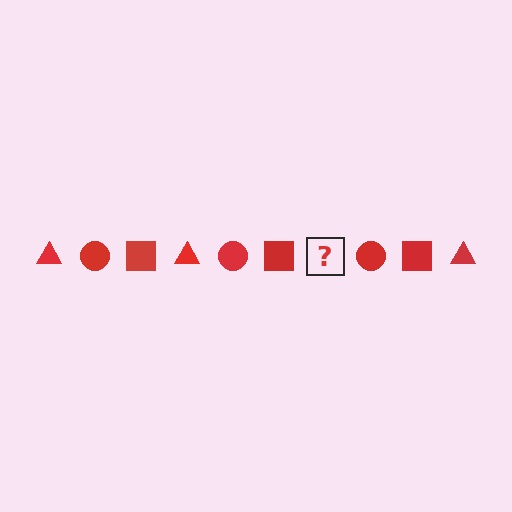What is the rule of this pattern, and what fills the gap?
The rule is that the pattern cycles through triangle, circle, square shapes in red. The gap should be filled with a red triangle.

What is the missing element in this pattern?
The missing element is a red triangle.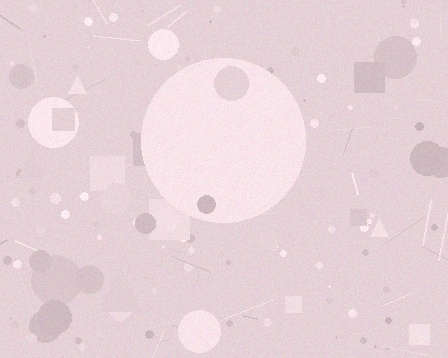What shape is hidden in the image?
A circle is hidden in the image.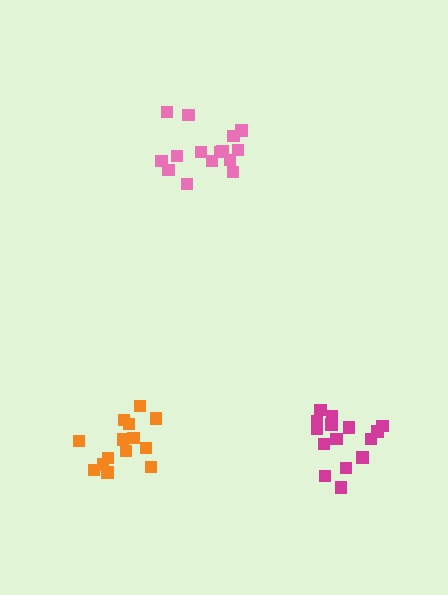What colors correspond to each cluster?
The clusters are colored: pink, magenta, orange.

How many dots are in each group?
Group 1: 15 dots, Group 2: 15 dots, Group 3: 14 dots (44 total).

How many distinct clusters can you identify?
There are 3 distinct clusters.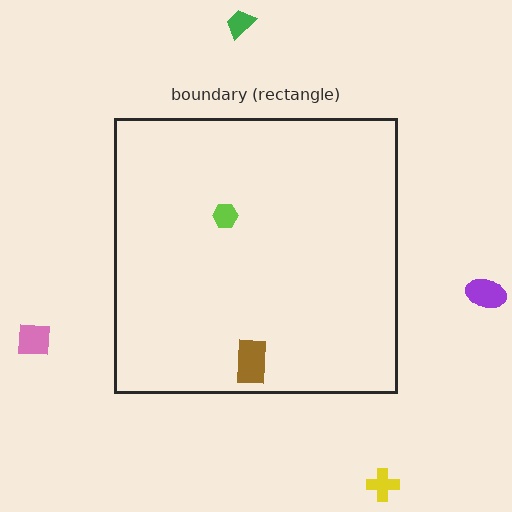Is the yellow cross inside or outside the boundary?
Outside.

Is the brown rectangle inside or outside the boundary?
Inside.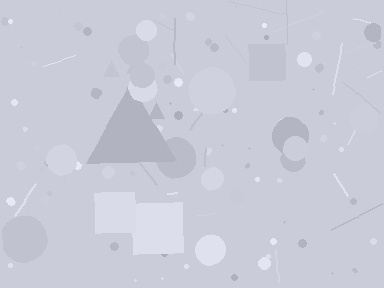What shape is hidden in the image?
A triangle is hidden in the image.